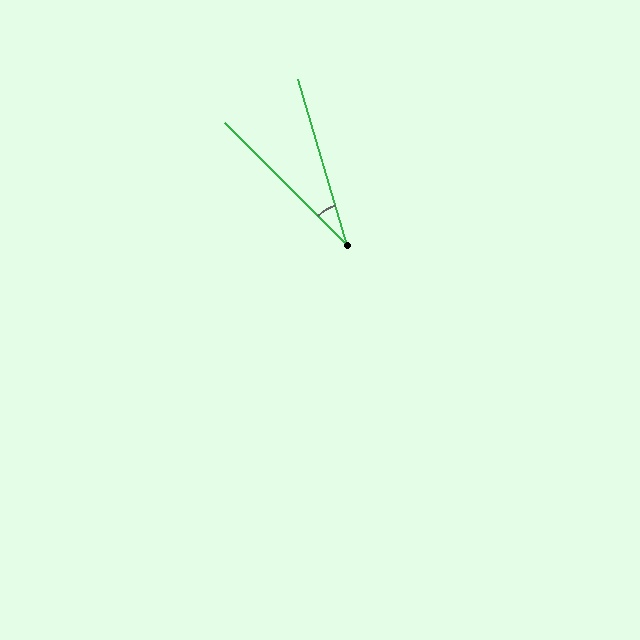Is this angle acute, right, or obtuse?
It is acute.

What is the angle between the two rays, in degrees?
Approximately 28 degrees.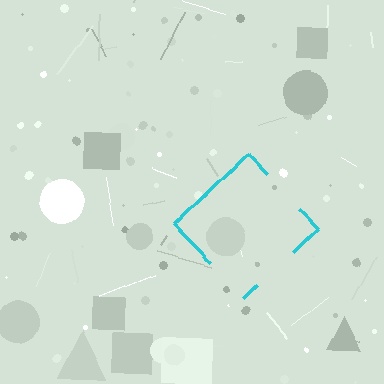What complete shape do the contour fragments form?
The contour fragments form a diamond.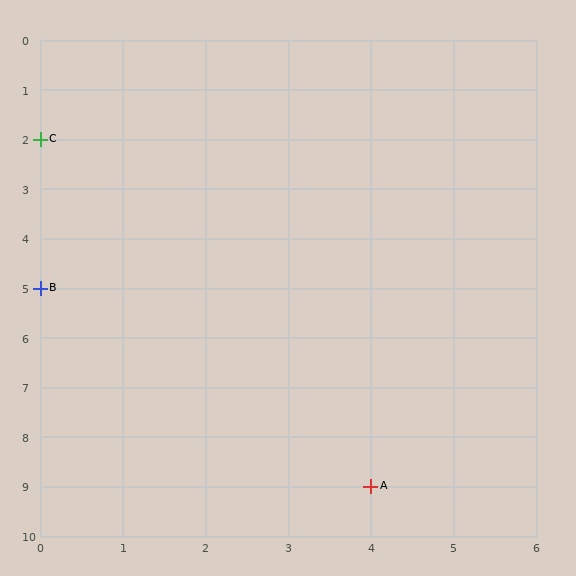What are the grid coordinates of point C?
Point C is at grid coordinates (0, 2).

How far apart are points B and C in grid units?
Points B and C are 3 rows apart.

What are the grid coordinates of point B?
Point B is at grid coordinates (0, 5).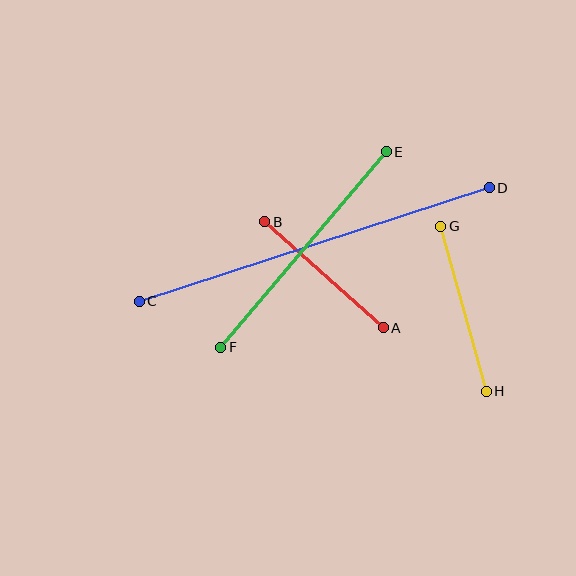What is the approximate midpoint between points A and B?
The midpoint is at approximately (324, 275) pixels.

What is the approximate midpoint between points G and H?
The midpoint is at approximately (464, 309) pixels.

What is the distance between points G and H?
The distance is approximately 171 pixels.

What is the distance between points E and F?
The distance is approximately 256 pixels.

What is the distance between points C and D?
The distance is approximately 368 pixels.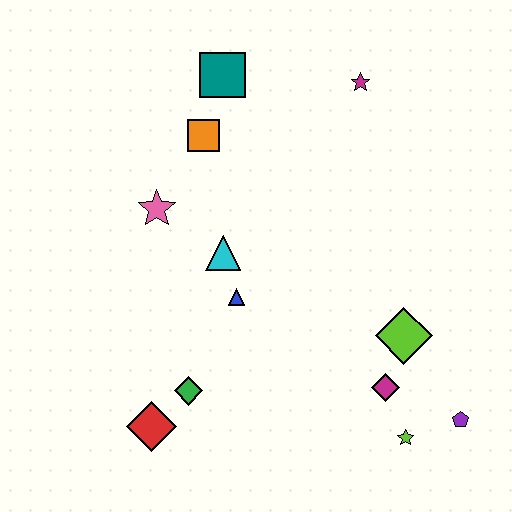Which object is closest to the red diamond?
The green diamond is closest to the red diamond.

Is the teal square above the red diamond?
Yes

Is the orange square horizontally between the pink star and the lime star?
Yes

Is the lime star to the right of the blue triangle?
Yes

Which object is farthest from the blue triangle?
The purple pentagon is farthest from the blue triangle.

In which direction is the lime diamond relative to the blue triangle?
The lime diamond is to the right of the blue triangle.